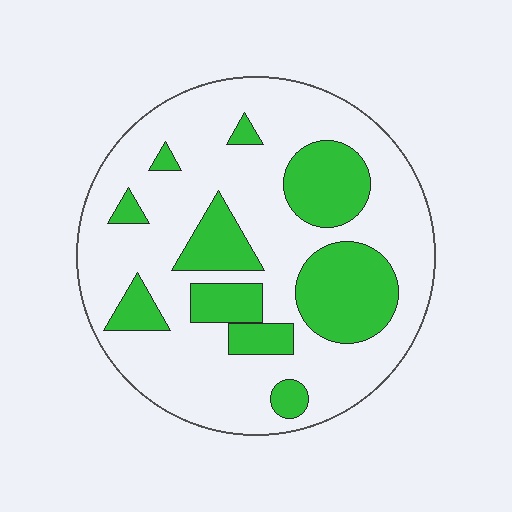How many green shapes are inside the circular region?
10.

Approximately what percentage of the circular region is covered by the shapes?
Approximately 30%.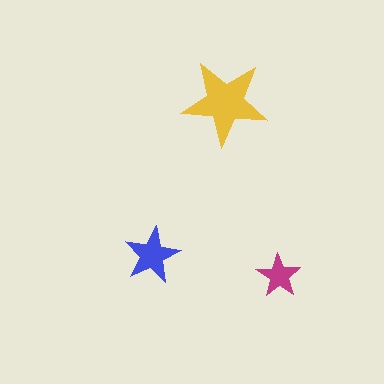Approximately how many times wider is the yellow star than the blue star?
About 1.5 times wider.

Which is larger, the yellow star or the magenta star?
The yellow one.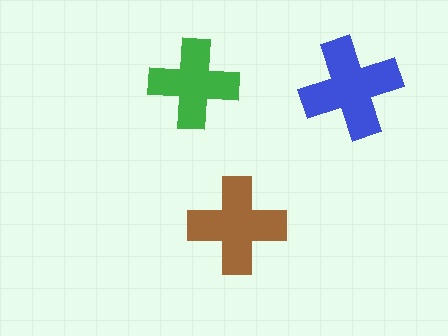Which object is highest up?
The green cross is topmost.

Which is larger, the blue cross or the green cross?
The blue one.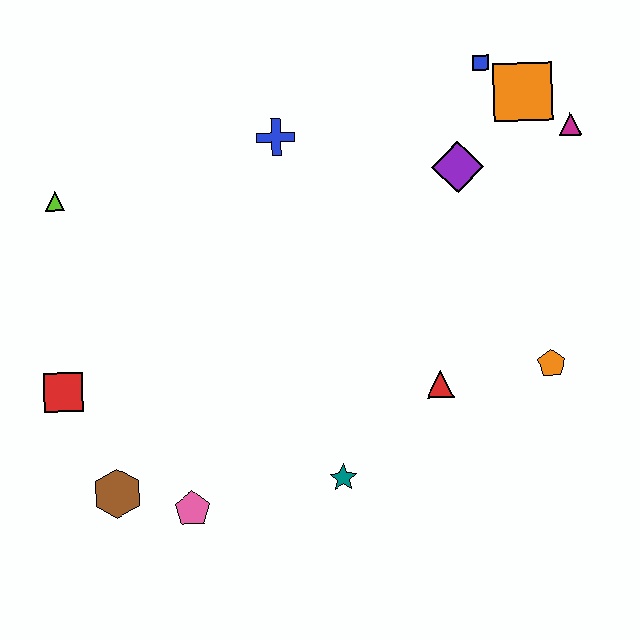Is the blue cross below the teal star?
No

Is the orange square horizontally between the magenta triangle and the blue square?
Yes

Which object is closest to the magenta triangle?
The orange square is closest to the magenta triangle.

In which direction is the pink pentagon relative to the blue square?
The pink pentagon is below the blue square.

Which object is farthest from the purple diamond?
The brown hexagon is farthest from the purple diamond.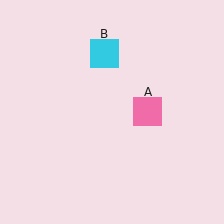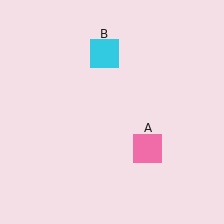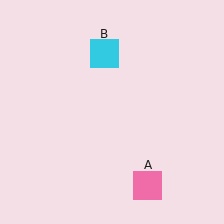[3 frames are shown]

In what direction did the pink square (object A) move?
The pink square (object A) moved down.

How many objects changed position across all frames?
1 object changed position: pink square (object A).